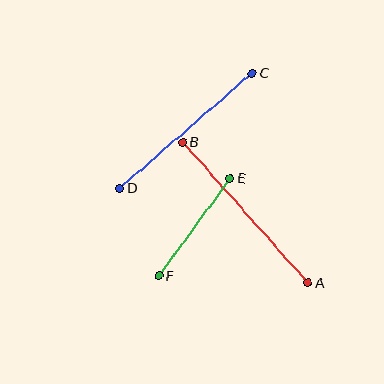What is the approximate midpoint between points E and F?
The midpoint is at approximately (194, 227) pixels.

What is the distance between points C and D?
The distance is approximately 176 pixels.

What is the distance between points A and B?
The distance is approximately 189 pixels.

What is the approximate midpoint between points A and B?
The midpoint is at approximately (245, 212) pixels.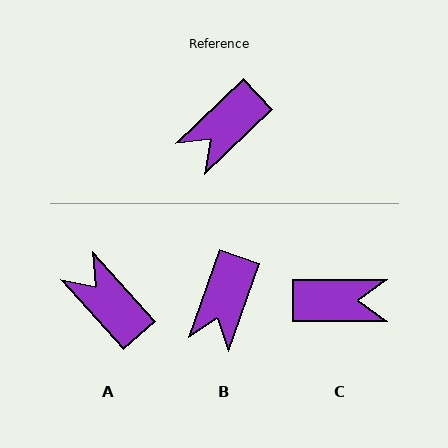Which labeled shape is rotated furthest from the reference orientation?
C, about 137 degrees away.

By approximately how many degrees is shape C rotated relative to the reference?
Approximately 137 degrees counter-clockwise.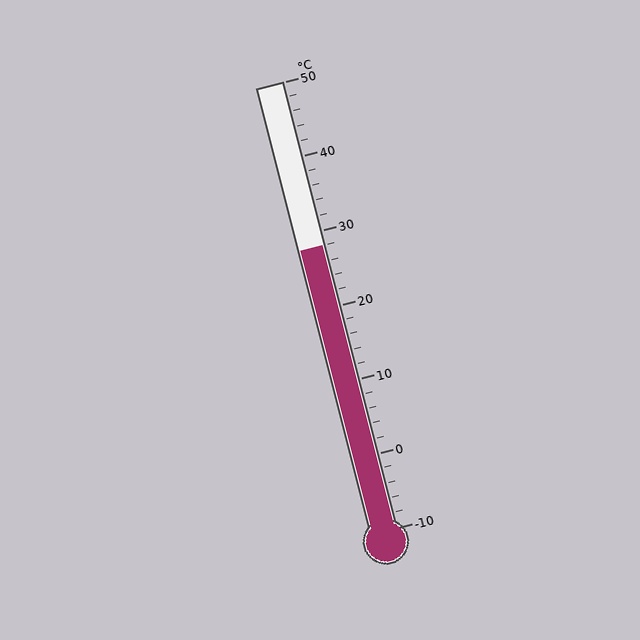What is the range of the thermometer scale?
The thermometer scale ranges from -10°C to 50°C.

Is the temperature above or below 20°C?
The temperature is above 20°C.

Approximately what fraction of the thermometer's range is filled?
The thermometer is filled to approximately 65% of its range.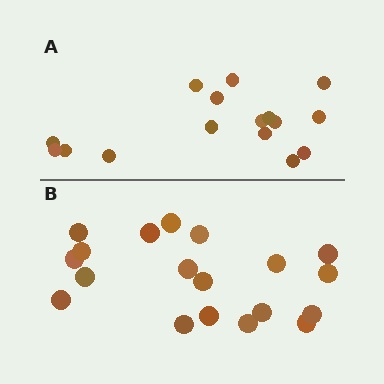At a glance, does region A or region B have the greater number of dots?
Region B (the bottom region) has more dots.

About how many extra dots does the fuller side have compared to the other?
Region B has just a few more — roughly 2 or 3 more dots than region A.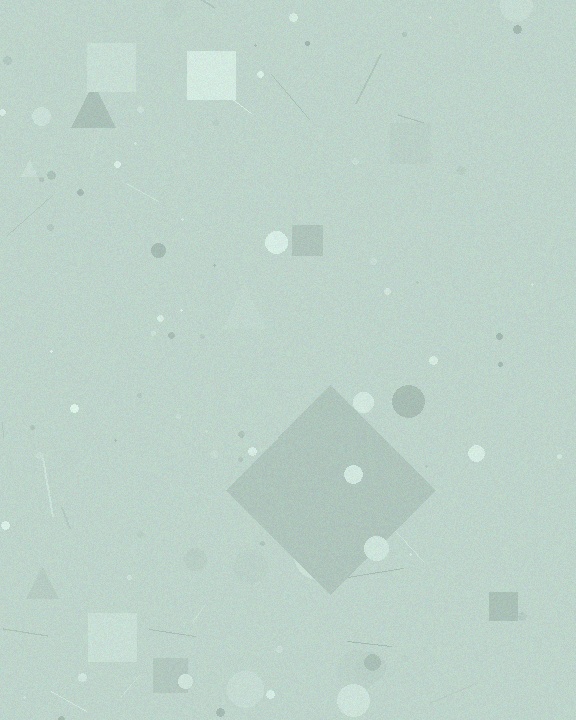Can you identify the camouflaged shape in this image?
The camouflaged shape is a diamond.